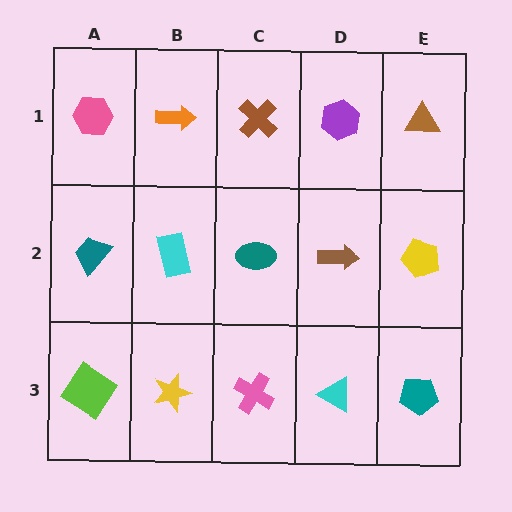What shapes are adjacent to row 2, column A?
A pink hexagon (row 1, column A), a lime diamond (row 3, column A), a cyan rectangle (row 2, column B).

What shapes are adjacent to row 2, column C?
A brown cross (row 1, column C), a pink cross (row 3, column C), a cyan rectangle (row 2, column B), a brown arrow (row 2, column D).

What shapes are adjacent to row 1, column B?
A cyan rectangle (row 2, column B), a pink hexagon (row 1, column A), a brown cross (row 1, column C).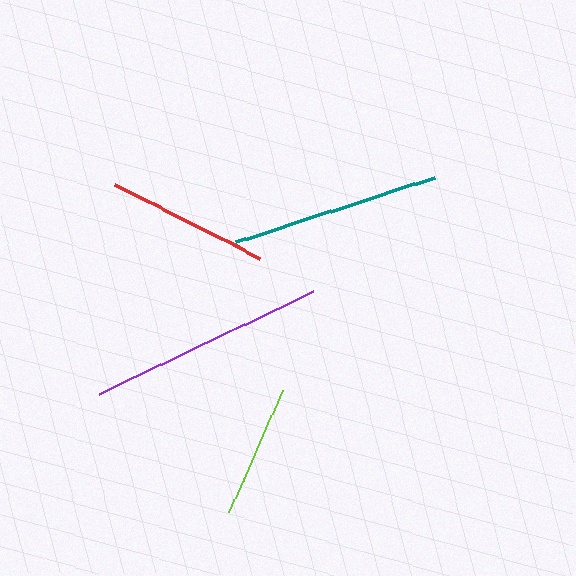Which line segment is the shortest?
The lime line is the shortest at approximately 134 pixels.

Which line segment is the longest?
The purple line is the longest at approximately 237 pixels.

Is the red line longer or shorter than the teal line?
The teal line is longer than the red line.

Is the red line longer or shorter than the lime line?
The red line is longer than the lime line.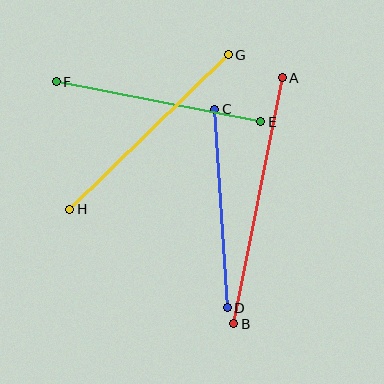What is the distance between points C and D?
The distance is approximately 199 pixels.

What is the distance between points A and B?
The distance is approximately 251 pixels.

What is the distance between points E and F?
The distance is approximately 209 pixels.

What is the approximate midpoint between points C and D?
The midpoint is at approximately (221, 208) pixels.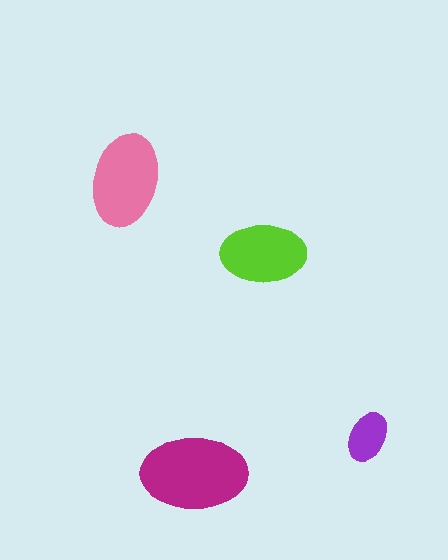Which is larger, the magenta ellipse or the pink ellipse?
The magenta one.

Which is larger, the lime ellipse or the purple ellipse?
The lime one.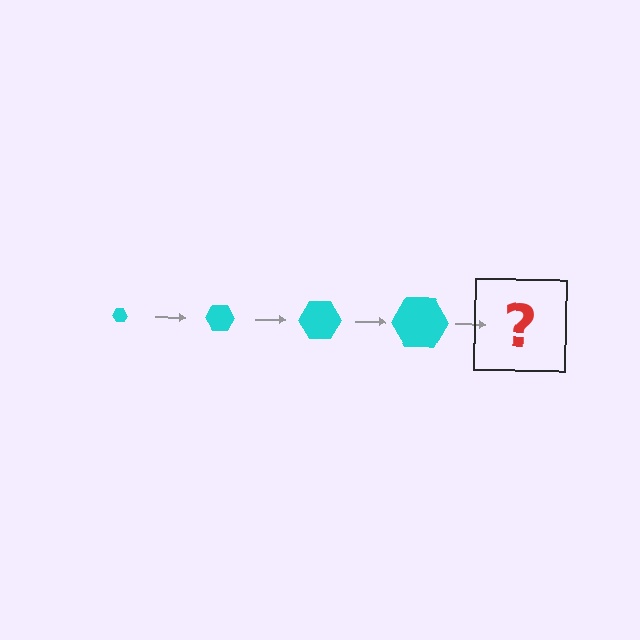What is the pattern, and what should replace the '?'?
The pattern is that the hexagon gets progressively larger each step. The '?' should be a cyan hexagon, larger than the previous one.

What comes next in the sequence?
The next element should be a cyan hexagon, larger than the previous one.